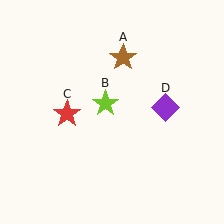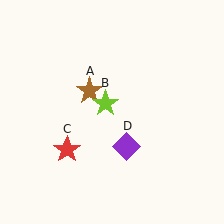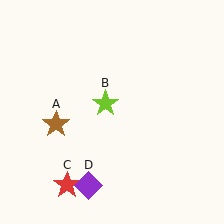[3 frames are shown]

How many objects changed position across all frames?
3 objects changed position: brown star (object A), red star (object C), purple diamond (object D).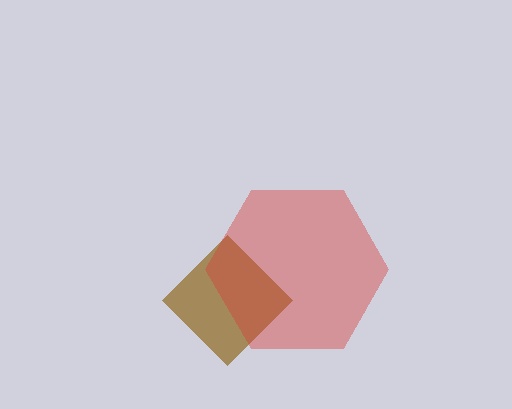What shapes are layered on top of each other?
The layered shapes are: a brown diamond, a red hexagon.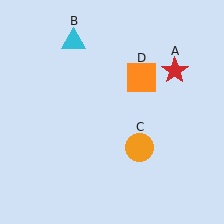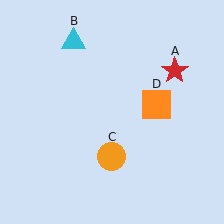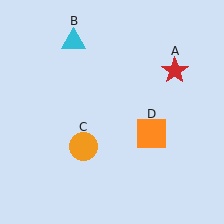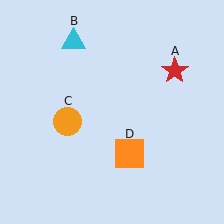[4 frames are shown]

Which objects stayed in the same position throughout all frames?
Red star (object A) and cyan triangle (object B) remained stationary.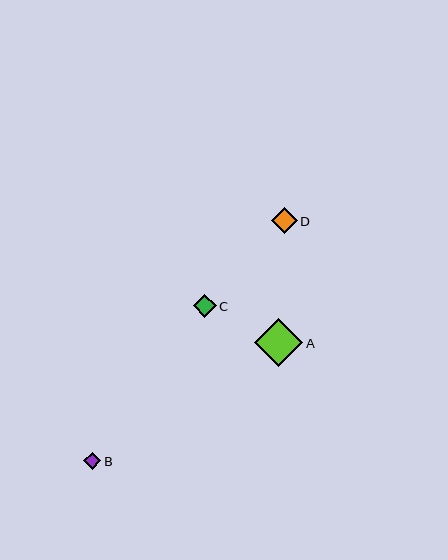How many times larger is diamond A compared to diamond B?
Diamond A is approximately 2.8 times the size of diamond B.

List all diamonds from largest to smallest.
From largest to smallest: A, D, C, B.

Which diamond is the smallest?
Diamond B is the smallest with a size of approximately 17 pixels.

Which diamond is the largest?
Diamond A is the largest with a size of approximately 48 pixels.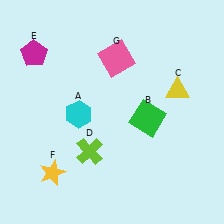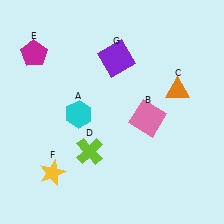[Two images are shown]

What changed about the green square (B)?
In Image 1, B is green. In Image 2, it changed to pink.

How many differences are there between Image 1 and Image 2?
There are 3 differences between the two images.